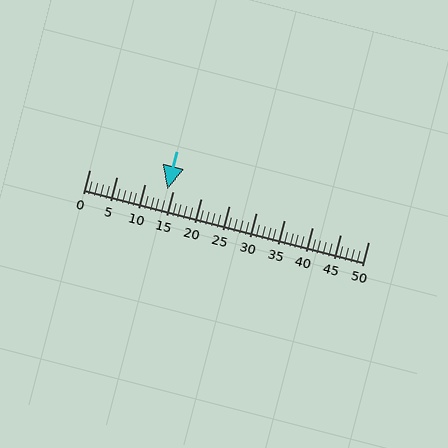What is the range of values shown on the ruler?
The ruler shows values from 0 to 50.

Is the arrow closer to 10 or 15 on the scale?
The arrow is closer to 15.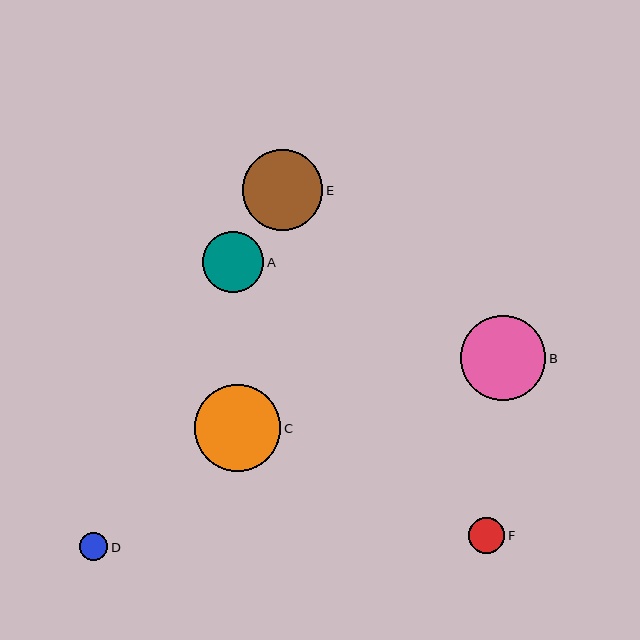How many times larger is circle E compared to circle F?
Circle E is approximately 2.2 times the size of circle F.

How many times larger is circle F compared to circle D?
Circle F is approximately 1.3 times the size of circle D.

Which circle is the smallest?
Circle D is the smallest with a size of approximately 28 pixels.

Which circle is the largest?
Circle C is the largest with a size of approximately 86 pixels.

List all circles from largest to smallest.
From largest to smallest: C, B, E, A, F, D.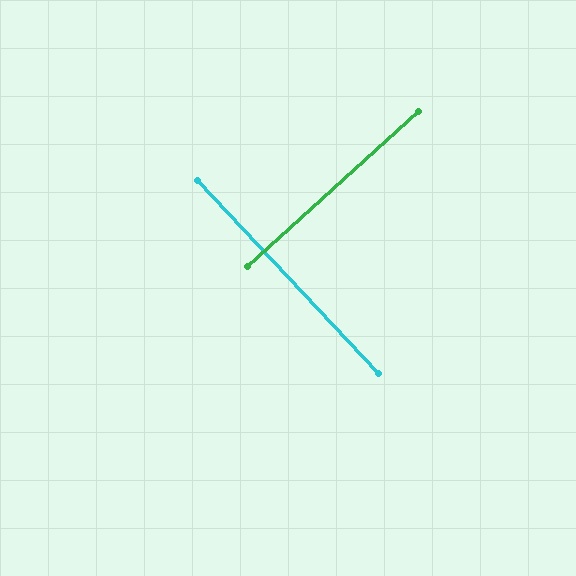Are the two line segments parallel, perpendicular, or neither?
Perpendicular — they meet at approximately 89°.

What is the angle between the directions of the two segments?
Approximately 89 degrees.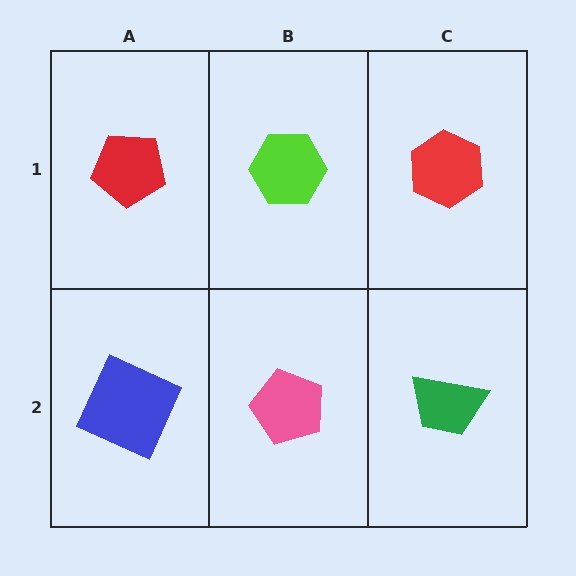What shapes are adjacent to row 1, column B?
A pink pentagon (row 2, column B), a red pentagon (row 1, column A), a red hexagon (row 1, column C).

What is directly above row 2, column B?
A lime hexagon.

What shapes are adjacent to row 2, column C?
A red hexagon (row 1, column C), a pink pentagon (row 2, column B).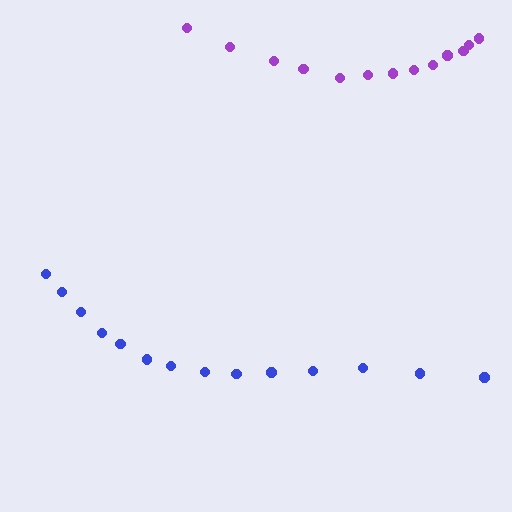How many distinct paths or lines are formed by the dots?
There are 2 distinct paths.